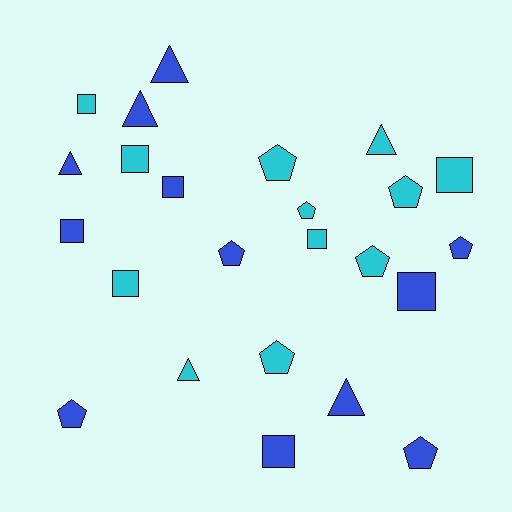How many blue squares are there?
There are 4 blue squares.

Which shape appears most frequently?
Square, with 9 objects.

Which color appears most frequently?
Cyan, with 12 objects.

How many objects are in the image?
There are 24 objects.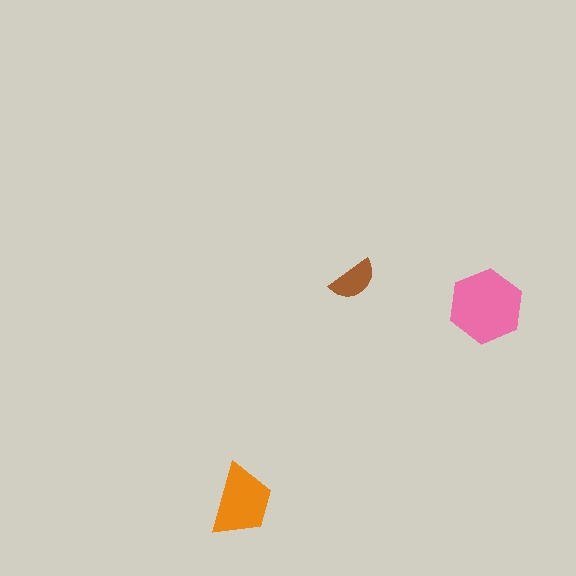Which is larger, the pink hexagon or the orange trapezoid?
The pink hexagon.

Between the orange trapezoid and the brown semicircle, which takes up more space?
The orange trapezoid.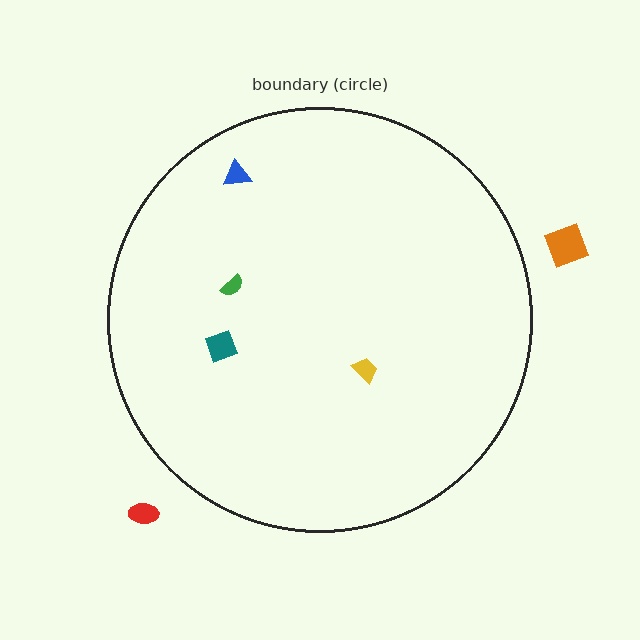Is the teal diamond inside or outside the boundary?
Inside.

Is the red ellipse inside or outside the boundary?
Outside.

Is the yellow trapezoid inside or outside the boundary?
Inside.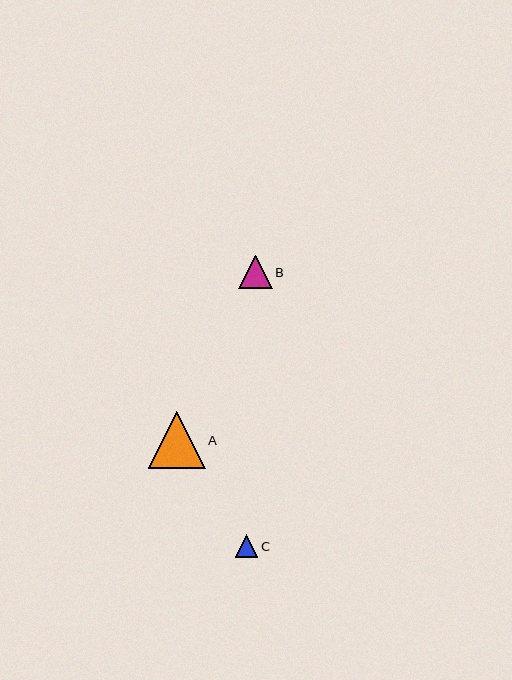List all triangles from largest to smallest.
From largest to smallest: A, B, C.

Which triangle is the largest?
Triangle A is the largest with a size of approximately 57 pixels.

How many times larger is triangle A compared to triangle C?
Triangle A is approximately 2.6 times the size of triangle C.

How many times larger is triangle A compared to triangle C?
Triangle A is approximately 2.6 times the size of triangle C.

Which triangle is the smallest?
Triangle C is the smallest with a size of approximately 22 pixels.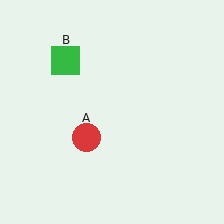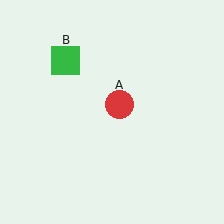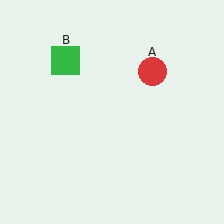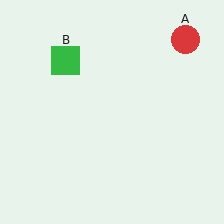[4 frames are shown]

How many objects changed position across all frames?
1 object changed position: red circle (object A).